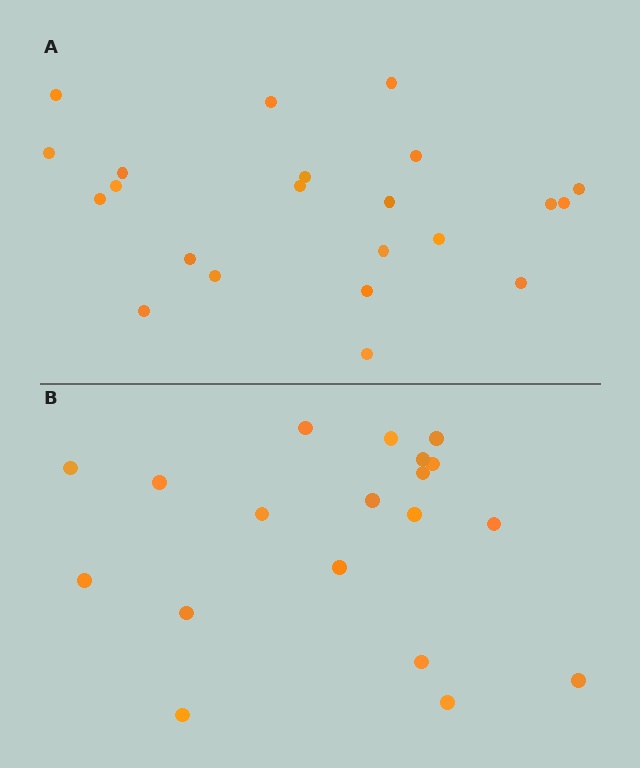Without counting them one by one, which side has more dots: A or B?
Region A (the top region) has more dots.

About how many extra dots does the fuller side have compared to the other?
Region A has just a few more — roughly 2 or 3 more dots than region B.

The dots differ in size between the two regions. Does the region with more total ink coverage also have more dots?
No. Region B has more total ink coverage because its dots are larger, but region A actually contains more individual dots. Total area can be misleading — the number of items is what matters here.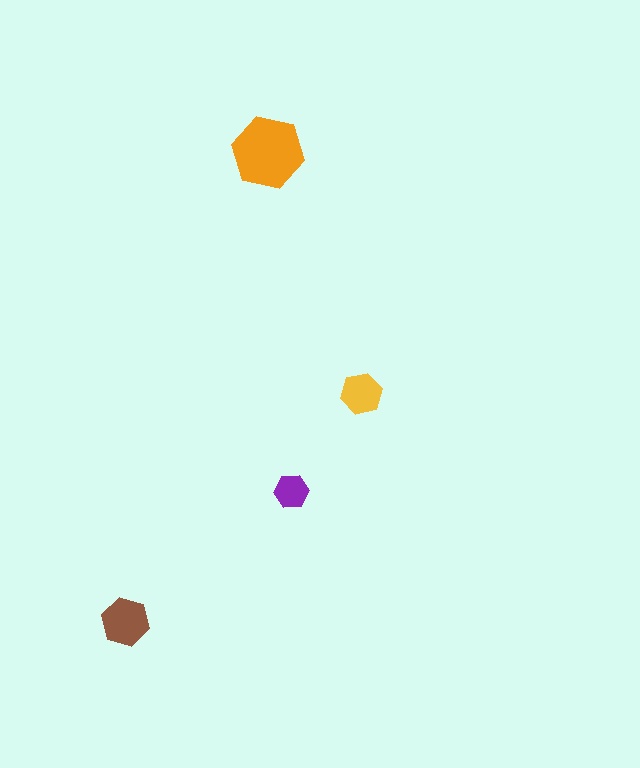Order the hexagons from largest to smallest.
the orange one, the brown one, the yellow one, the purple one.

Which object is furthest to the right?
The yellow hexagon is rightmost.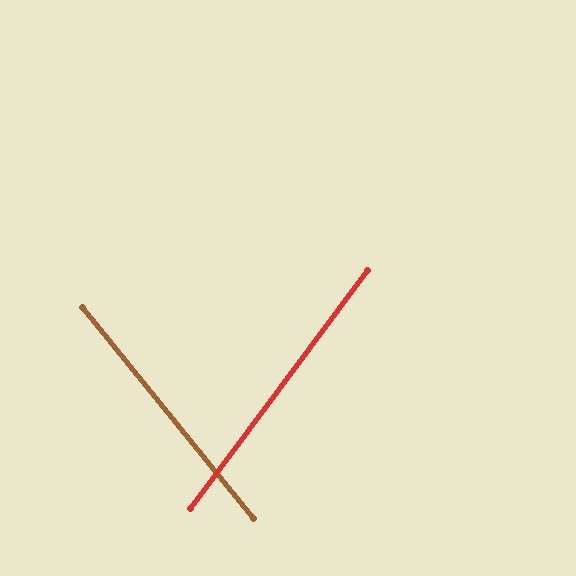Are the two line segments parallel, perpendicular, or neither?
Neither parallel nor perpendicular — they differ by about 76°.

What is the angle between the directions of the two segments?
Approximately 76 degrees.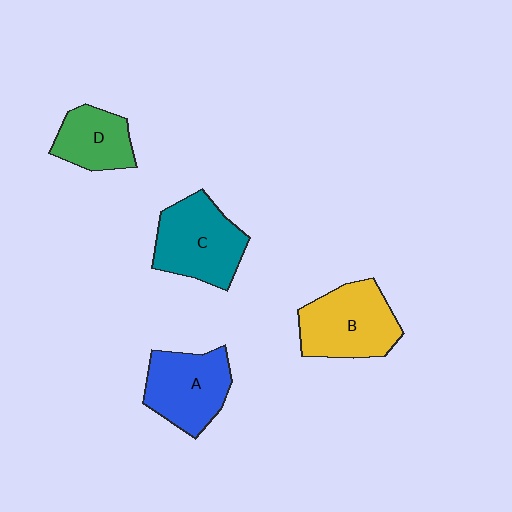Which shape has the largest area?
Shape C (teal).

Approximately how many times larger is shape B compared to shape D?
Approximately 1.5 times.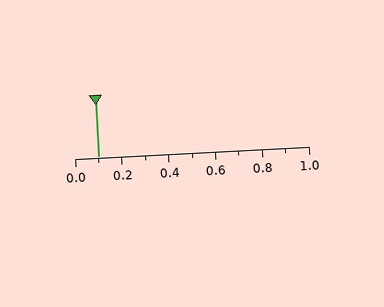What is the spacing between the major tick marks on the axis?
The major ticks are spaced 0.2 apart.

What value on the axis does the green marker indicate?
The marker indicates approximately 0.1.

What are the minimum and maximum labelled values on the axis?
The axis runs from 0.0 to 1.0.